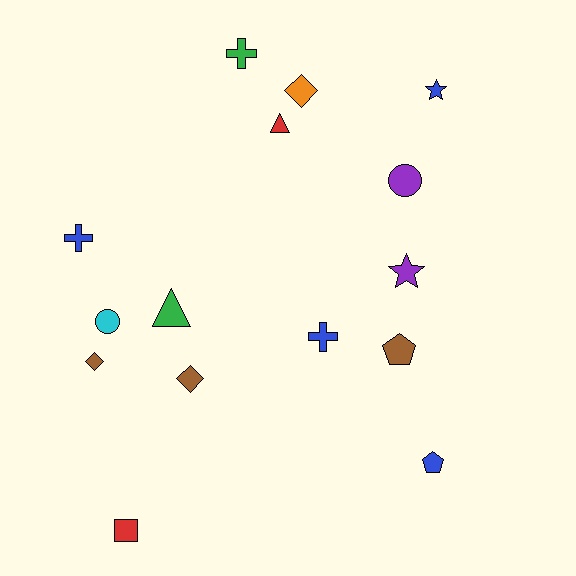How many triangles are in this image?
There are 2 triangles.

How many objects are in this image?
There are 15 objects.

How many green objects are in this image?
There are 2 green objects.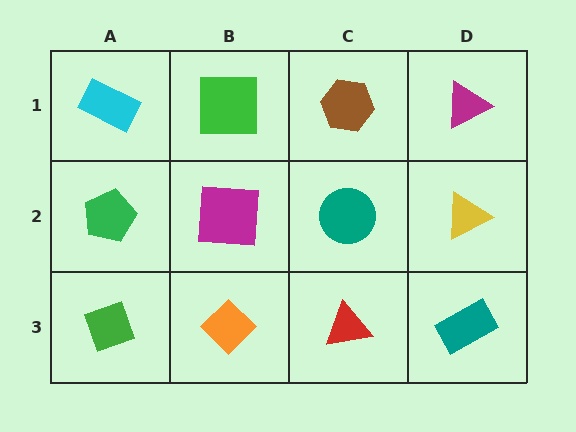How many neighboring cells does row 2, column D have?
3.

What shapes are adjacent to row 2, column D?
A magenta triangle (row 1, column D), a teal rectangle (row 3, column D), a teal circle (row 2, column C).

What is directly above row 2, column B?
A green square.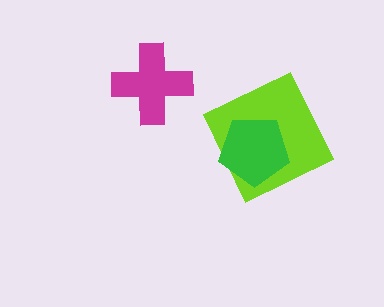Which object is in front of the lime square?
The green pentagon is in front of the lime square.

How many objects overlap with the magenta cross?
0 objects overlap with the magenta cross.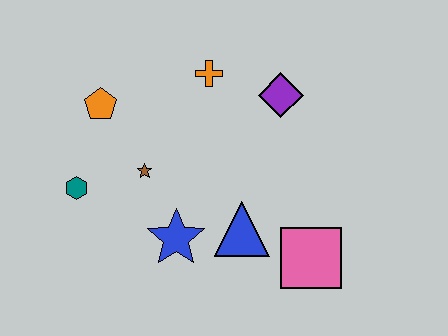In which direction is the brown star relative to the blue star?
The brown star is above the blue star.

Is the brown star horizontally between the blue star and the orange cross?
No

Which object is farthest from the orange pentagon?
The pink square is farthest from the orange pentagon.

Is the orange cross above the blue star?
Yes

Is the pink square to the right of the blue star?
Yes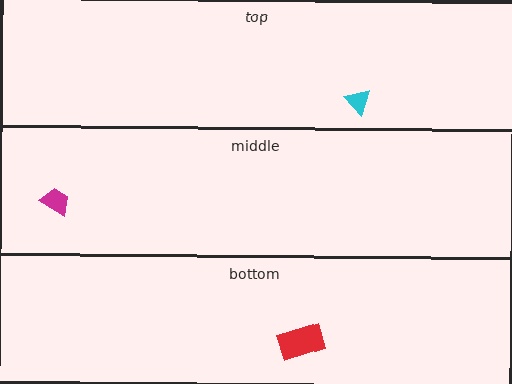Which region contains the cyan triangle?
The top region.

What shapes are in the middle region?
The magenta trapezoid.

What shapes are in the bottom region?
The red rectangle.